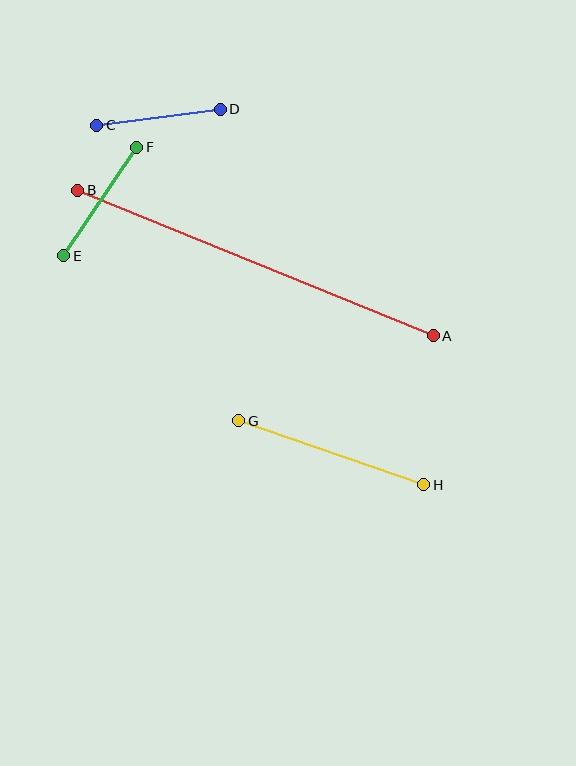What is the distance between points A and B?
The distance is approximately 384 pixels.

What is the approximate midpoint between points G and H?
The midpoint is at approximately (331, 453) pixels.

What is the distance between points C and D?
The distance is approximately 125 pixels.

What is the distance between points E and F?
The distance is approximately 131 pixels.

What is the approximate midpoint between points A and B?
The midpoint is at approximately (255, 263) pixels.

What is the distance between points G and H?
The distance is approximately 196 pixels.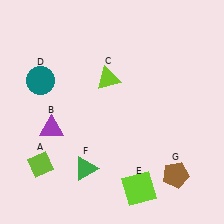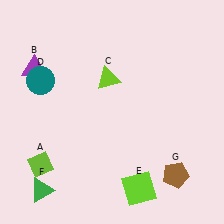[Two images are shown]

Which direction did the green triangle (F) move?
The green triangle (F) moved left.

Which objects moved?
The objects that moved are: the purple triangle (B), the green triangle (F).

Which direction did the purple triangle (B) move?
The purple triangle (B) moved up.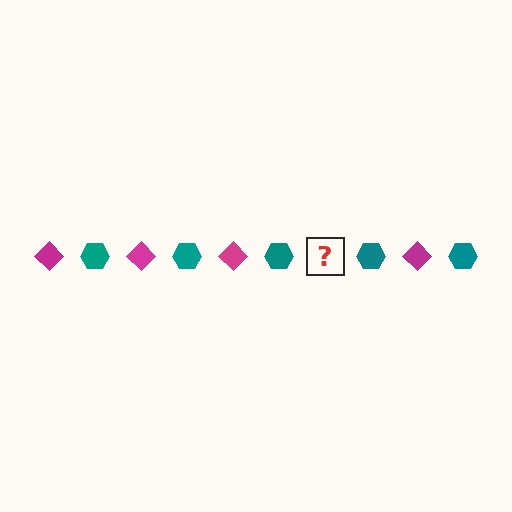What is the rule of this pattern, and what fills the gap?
The rule is that the pattern alternates between magenta diamond and teal hexagon. The gap should be filled with a magenta diamond.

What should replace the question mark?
The question mark should be replaced with a magenta diamond.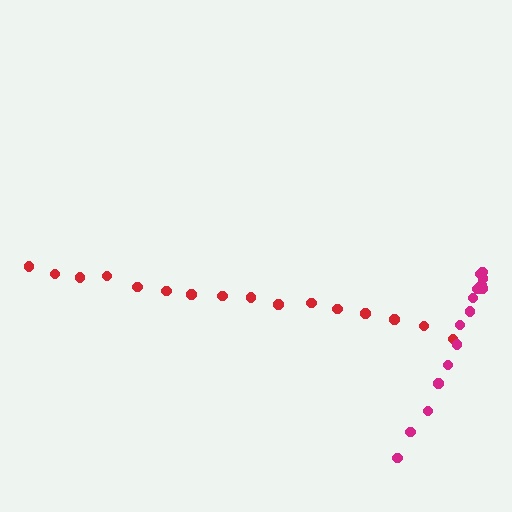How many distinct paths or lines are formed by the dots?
There are 2 distinct paths.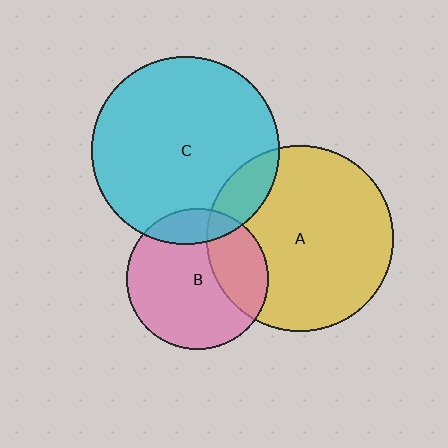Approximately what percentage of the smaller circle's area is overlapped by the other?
Approximately 30%.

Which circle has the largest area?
Circle C (cyan).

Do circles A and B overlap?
Yes.